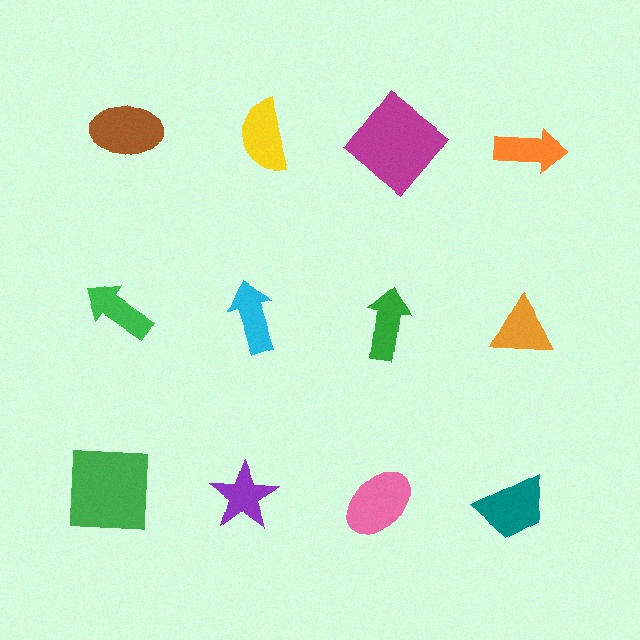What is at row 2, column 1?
A green arrow.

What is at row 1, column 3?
A magenta diamond.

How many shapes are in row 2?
4 shapes.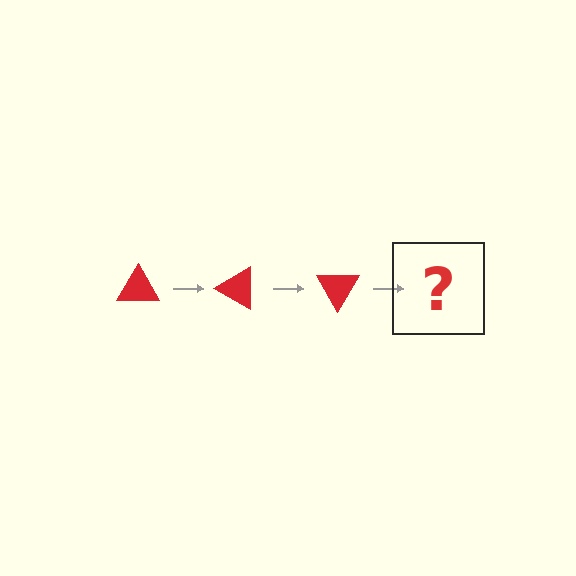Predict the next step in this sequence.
The next step is a red triangle rotated 90 degrees.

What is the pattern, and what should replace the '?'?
The pattern is that the triangle rotates 30 degrees each step. The '?' should be a red triangle rotated 90 degrees.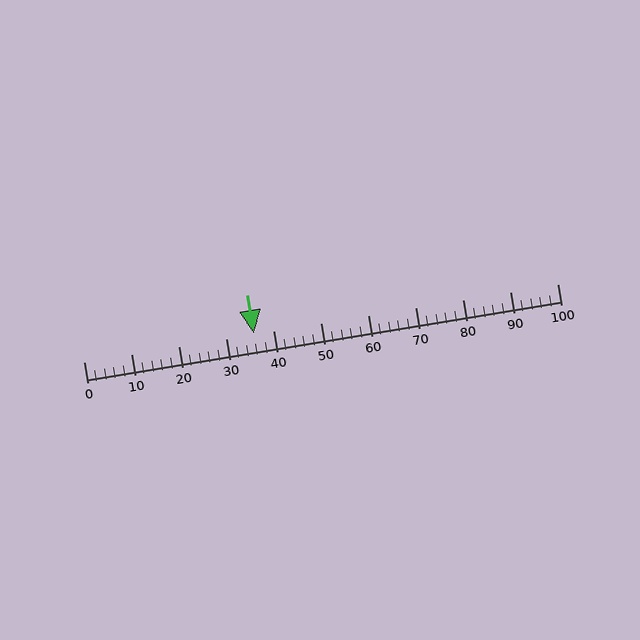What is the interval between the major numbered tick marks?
The major tick marks are spaced 10 units apart.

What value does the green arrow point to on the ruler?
The green arrow points to approximately 36.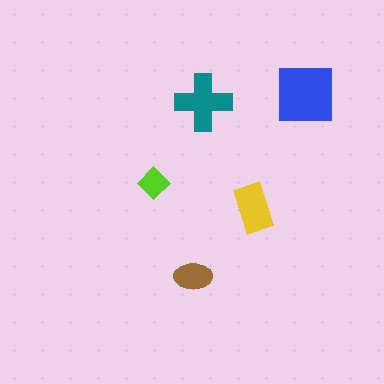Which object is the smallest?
The lime diamond.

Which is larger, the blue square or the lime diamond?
The blue square.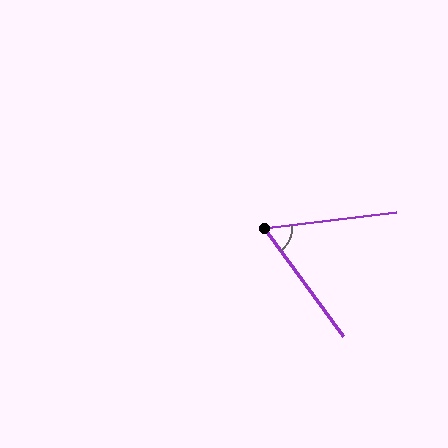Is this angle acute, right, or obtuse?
It is acute.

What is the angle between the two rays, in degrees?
Approximately 61 degrees.